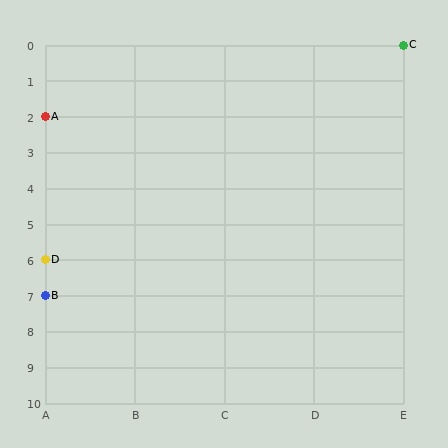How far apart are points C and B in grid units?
Points C and B are 4 columns and 7 rows apart (about 8.1 grid units diagonally).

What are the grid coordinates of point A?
Point A is at grid coordinates (A, 2).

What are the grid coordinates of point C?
Point C is at grid coordinates (E, 0).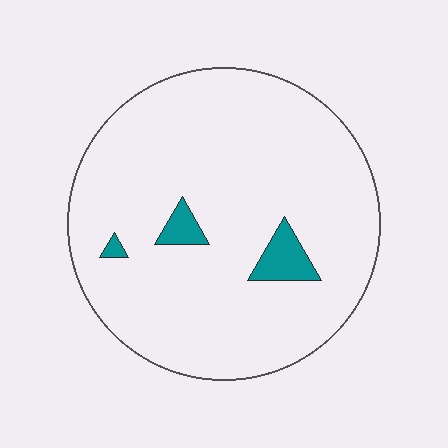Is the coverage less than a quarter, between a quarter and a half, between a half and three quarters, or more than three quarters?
Less than a quarter.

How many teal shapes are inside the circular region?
3.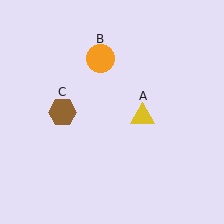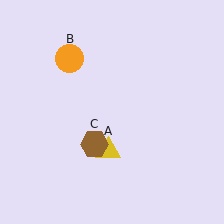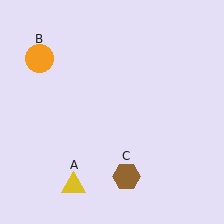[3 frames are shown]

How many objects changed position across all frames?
3 objects changed position: yellow triangle (object A), orange circle (object B), brown hexagon (object C).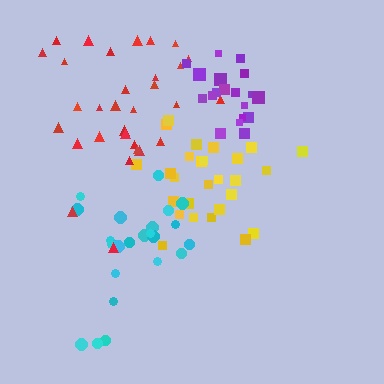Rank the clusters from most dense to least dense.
purple, yellow, red, cyan.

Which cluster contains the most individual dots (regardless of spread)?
Red (31).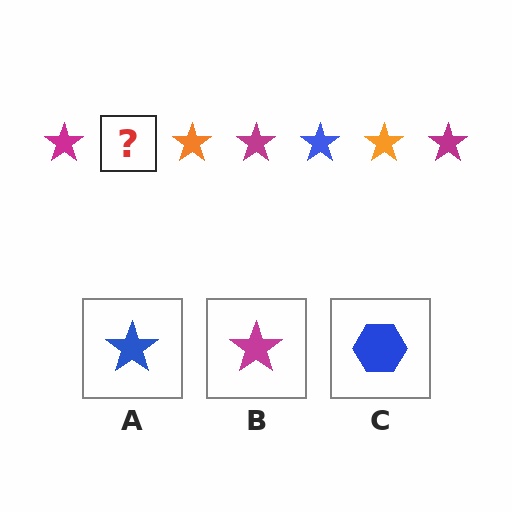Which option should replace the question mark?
Option A.